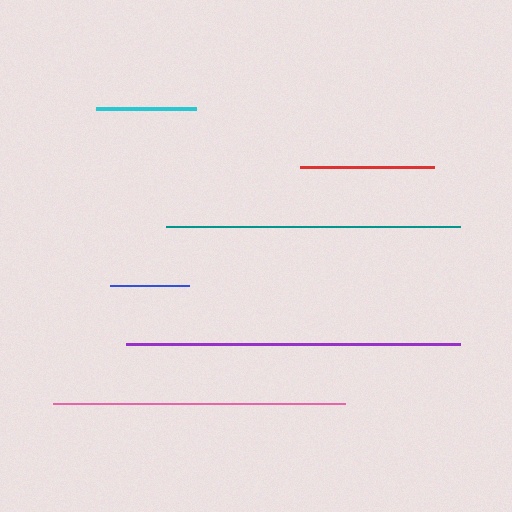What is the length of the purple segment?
The purple segment is approximately 333 pixels long.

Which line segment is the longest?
The purple line is the longest at approximately 333 pixels.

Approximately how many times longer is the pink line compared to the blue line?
The pink line is approximately 3.7 times the length of the blue line.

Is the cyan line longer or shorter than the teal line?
The teal line is longer than the cyan line.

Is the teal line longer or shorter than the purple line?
The purple line is longer than the teal line.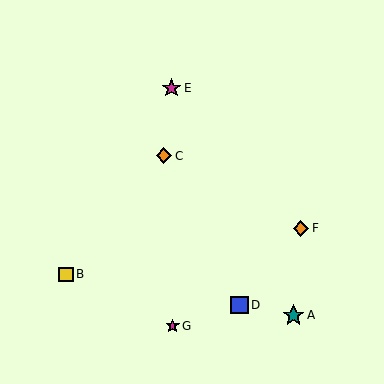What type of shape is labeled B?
Shape B is a yellow square.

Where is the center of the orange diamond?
The center of the orange diamond is at (164, 156).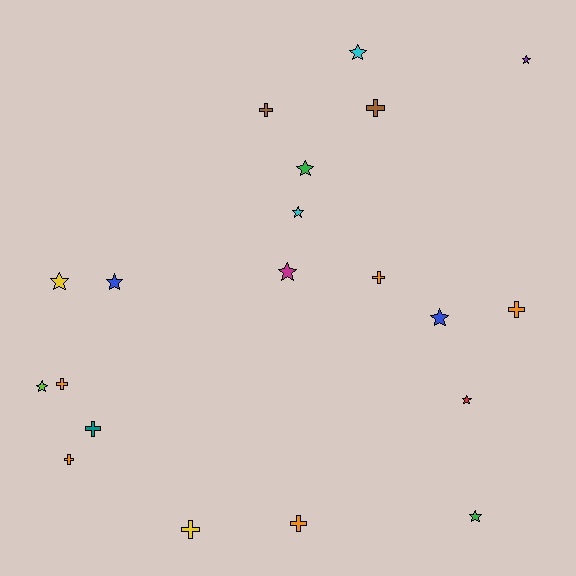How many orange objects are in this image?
There are 5 orange objects.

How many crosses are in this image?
There are 9 crosses.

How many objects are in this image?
There are 20 objects.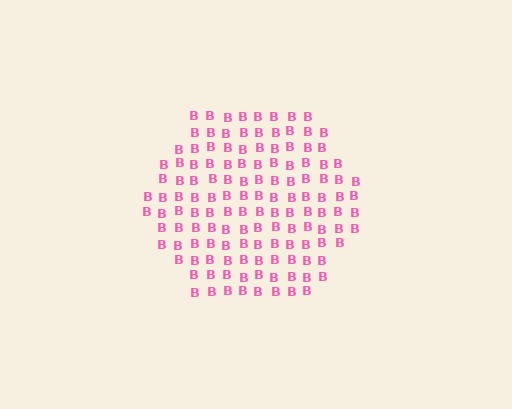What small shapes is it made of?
It is made of small letter B's.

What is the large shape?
The large shape is a hexagon.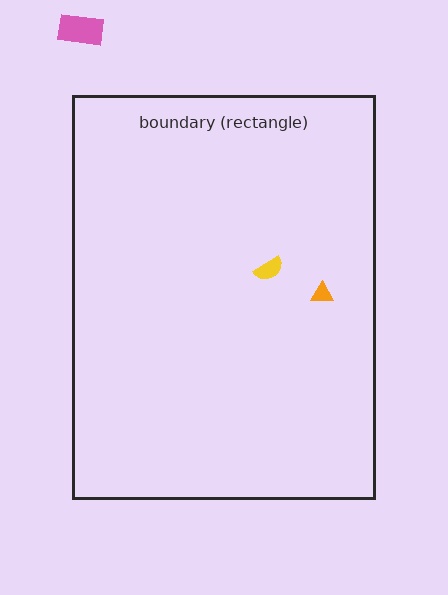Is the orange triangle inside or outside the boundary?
Inside.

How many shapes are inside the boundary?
2 inside, 1 outside.